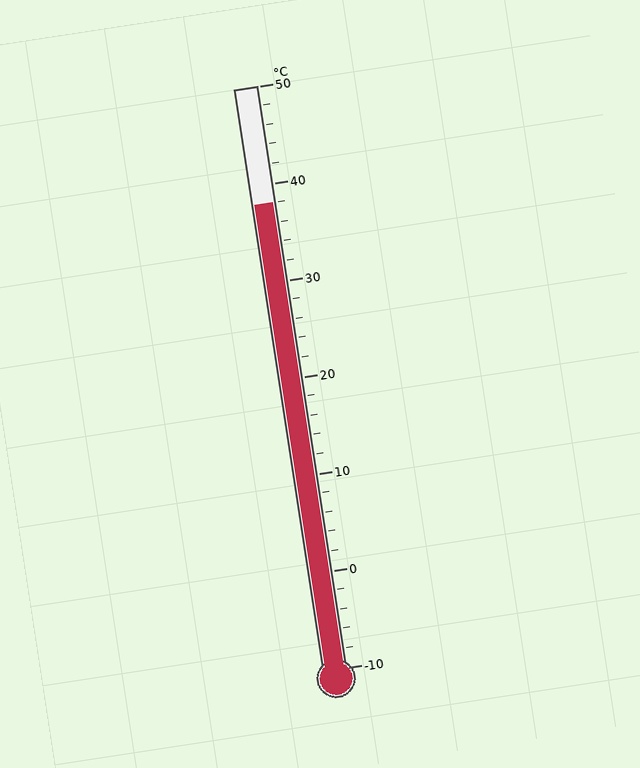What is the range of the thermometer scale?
The thermometer scale ranges from -10°C to 50°C.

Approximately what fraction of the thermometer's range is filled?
The thermometer is filled to approximately 80% of its range.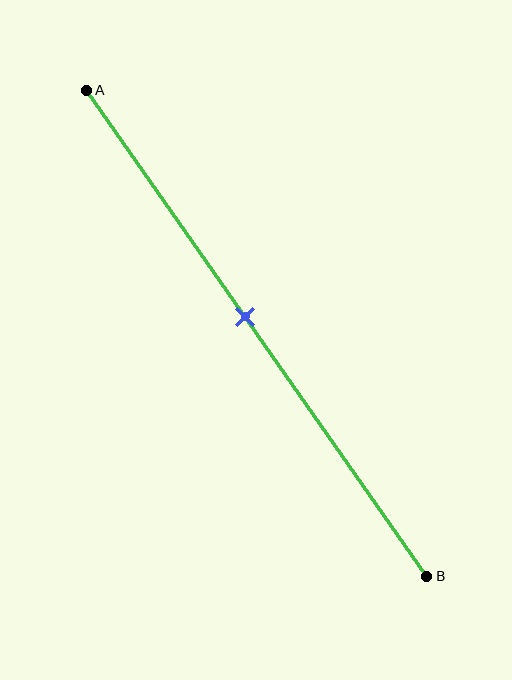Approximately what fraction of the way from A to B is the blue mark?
The blue mark is approximately 45% of the way from A to B.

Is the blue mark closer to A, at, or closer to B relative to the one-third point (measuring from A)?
The blue mark is closer to point B than the one-third point of segment AB.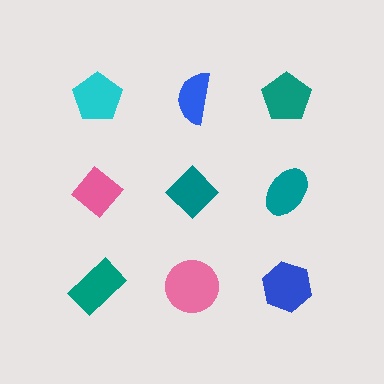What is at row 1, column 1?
A cyan pentagon.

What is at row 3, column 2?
A pink circle.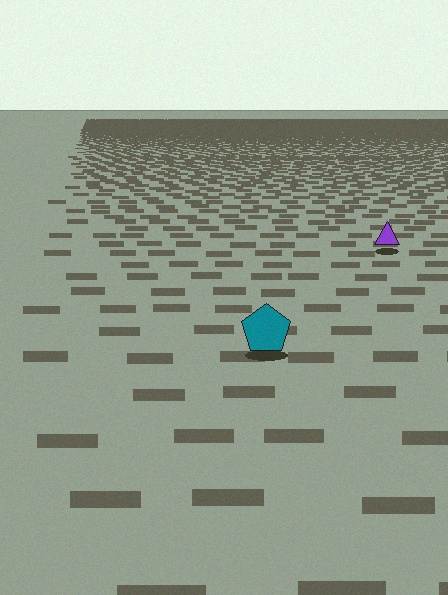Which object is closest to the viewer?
The teal pentagon is closest. The texture marks near it are larger and more spread out.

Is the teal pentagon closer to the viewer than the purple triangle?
Yes. The teal pentagon is closer — you can tell from the texture gradient: the ground texture is coarser near it.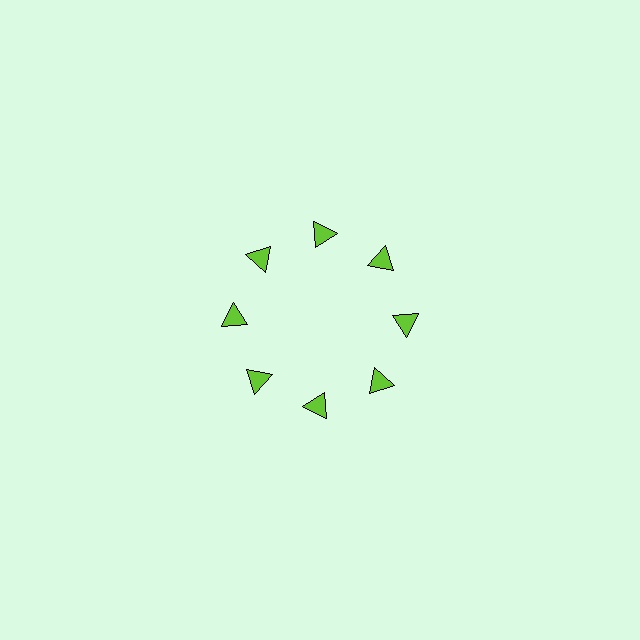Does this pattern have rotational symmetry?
Yes, this pattern has 8-fold rotational symmetry. It looks the same after rotating 45 degrees around the center.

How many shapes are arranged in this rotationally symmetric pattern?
There are 8 shapes, arranged in 8 groups of 1.